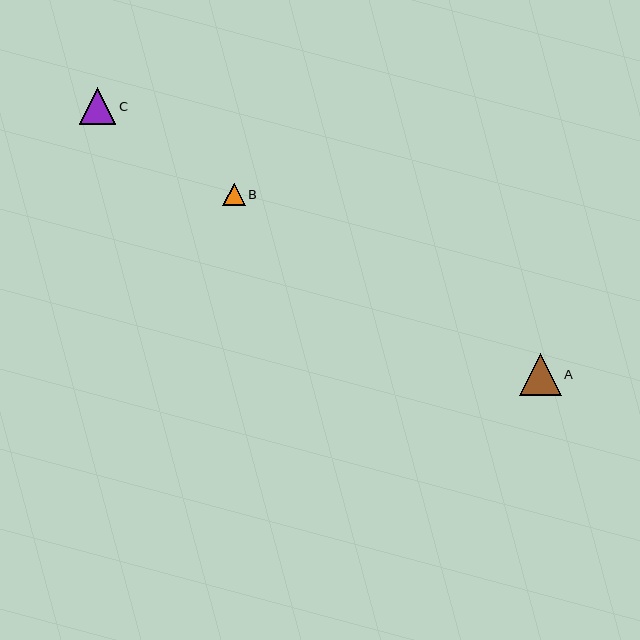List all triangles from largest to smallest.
From largest to smallest: A, C, B.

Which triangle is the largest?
Triangle A is the largest with a size of approximately 41 pixels.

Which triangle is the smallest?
Triangle B is the smallest with a size of approximately 22 pixels.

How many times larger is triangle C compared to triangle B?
Triangle C is approximately 1.6 times the size of triangle B.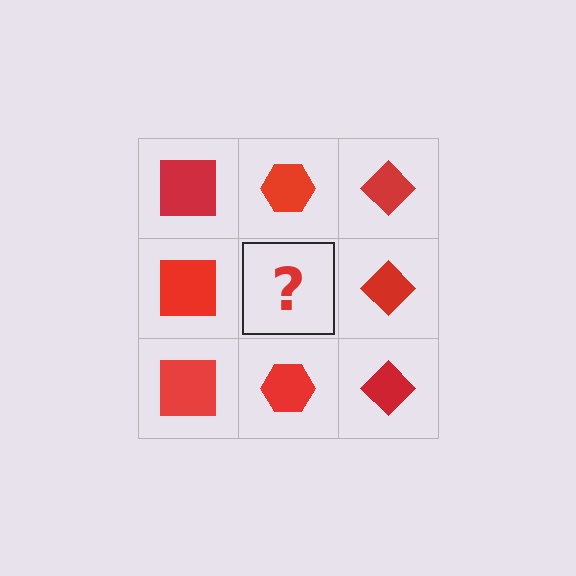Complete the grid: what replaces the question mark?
The question mark should be replaced with a red hexagon.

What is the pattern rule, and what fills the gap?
The rule is that each column has a consistent shape. The gap should be filled with a red hexagon.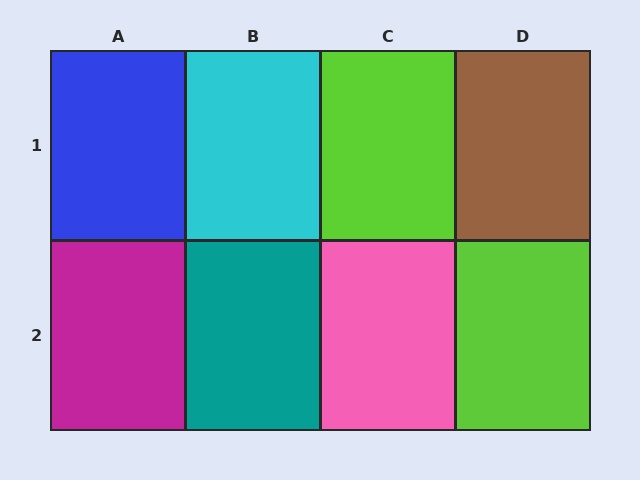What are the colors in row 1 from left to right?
Blue, cyan, lime, brown.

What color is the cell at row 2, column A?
Magenta.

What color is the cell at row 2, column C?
Pink.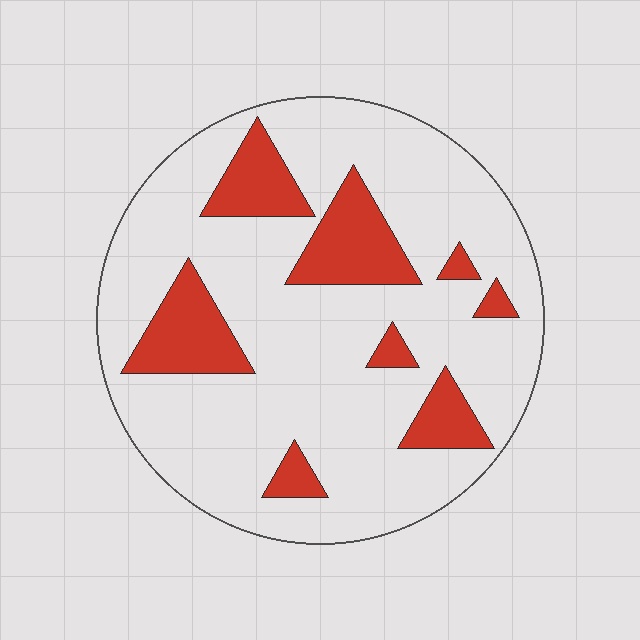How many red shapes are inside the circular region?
8.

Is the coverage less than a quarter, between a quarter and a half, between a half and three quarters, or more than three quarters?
Less than a quarter.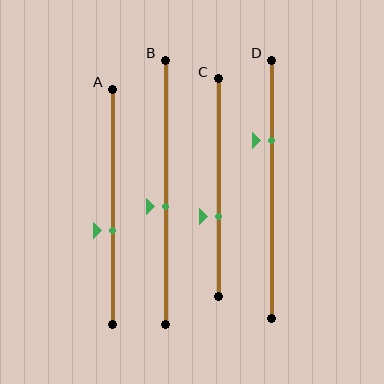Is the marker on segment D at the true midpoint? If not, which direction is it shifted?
No, the marker on segment D is shifted upward by about 19% of the segment length.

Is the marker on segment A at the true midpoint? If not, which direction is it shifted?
No, the marker on segment A is shifted downward by about 10% of the segment length.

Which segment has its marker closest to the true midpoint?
Segment B has its marker closest to the true midpoint.